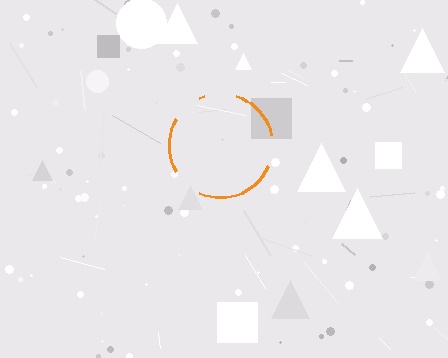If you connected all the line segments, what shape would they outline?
They would outline a circle.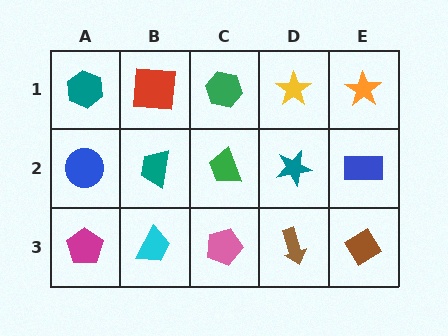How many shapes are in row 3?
5 shapes.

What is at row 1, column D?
A yellow star.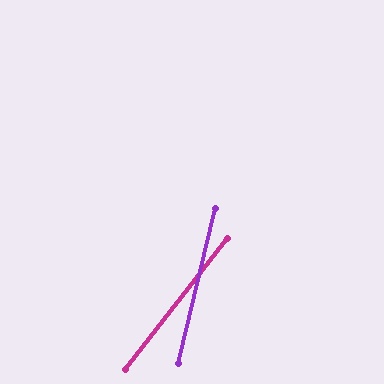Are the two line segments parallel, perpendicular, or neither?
Neither parallel nor perpendicular — they differ by about 25°.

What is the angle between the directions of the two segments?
Approximately 25 degrees.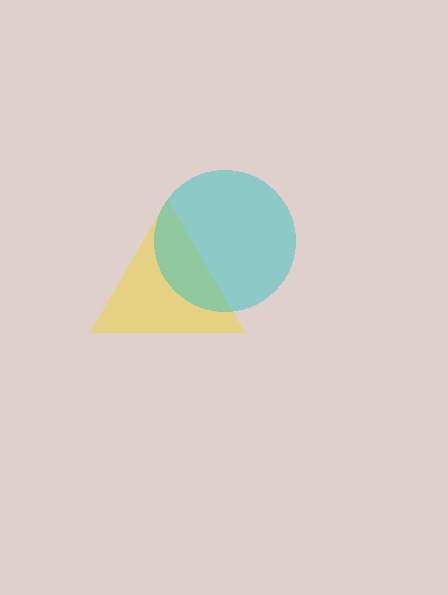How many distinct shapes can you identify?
There are 2 distinct shapes: a yellow triangle, a cyan circle.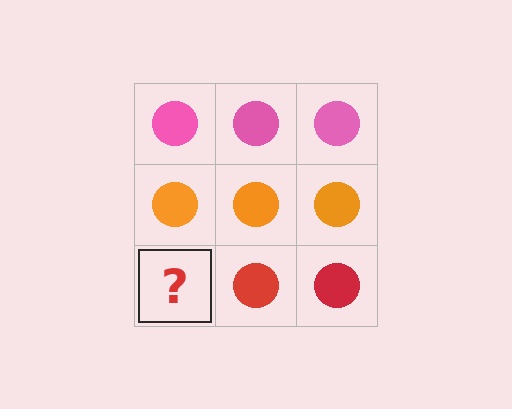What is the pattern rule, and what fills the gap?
The rule is that each row has a consistent color. The gap should be filled with a red circle.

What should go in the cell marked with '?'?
The missing cell should contain a red circle.